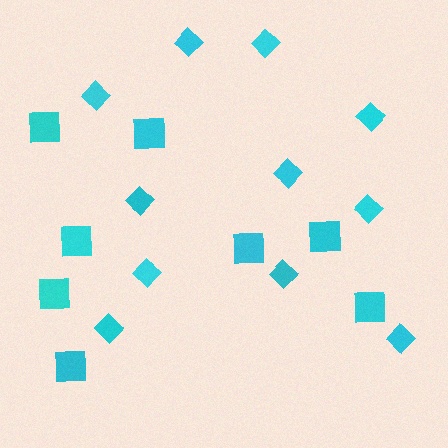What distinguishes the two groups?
There are 2 groups: one group of diamonds (11) and one group of squares (8).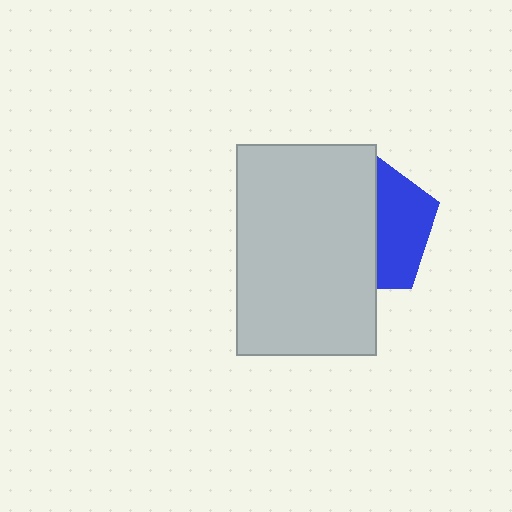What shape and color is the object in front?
The object in front is a light gray rectangle.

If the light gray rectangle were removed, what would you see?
You would see the complete blue pentagon.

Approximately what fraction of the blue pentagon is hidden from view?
Roughly 61% of the blue pentagon is hidden behind the light gray rectangle.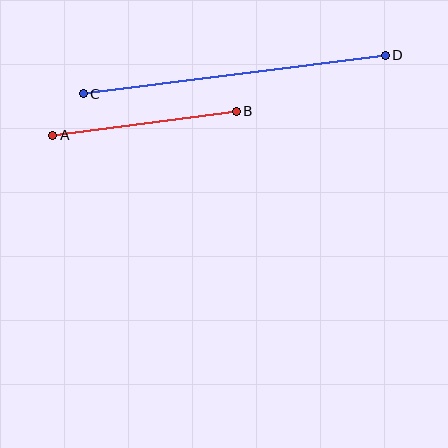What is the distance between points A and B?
The distance is approximately 185 pixels.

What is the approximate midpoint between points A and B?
The midpoint is at approximately (145, 123) pixels.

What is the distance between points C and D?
The distance is approximately 305 pixels.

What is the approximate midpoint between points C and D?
The midpoint is at approximately (234, 75) pixels.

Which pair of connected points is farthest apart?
Points C and D are farthest apart.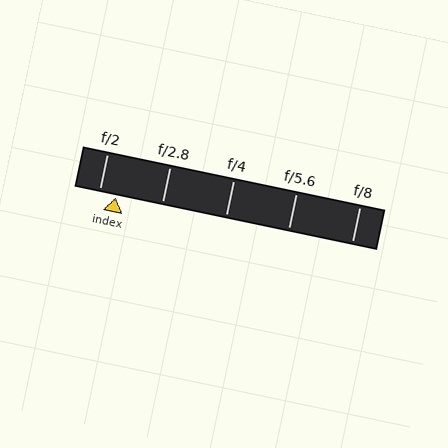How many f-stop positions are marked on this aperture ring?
There are 5 f-stop positions marked.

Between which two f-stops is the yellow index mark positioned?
The index mark is between f/2 and f/2.8.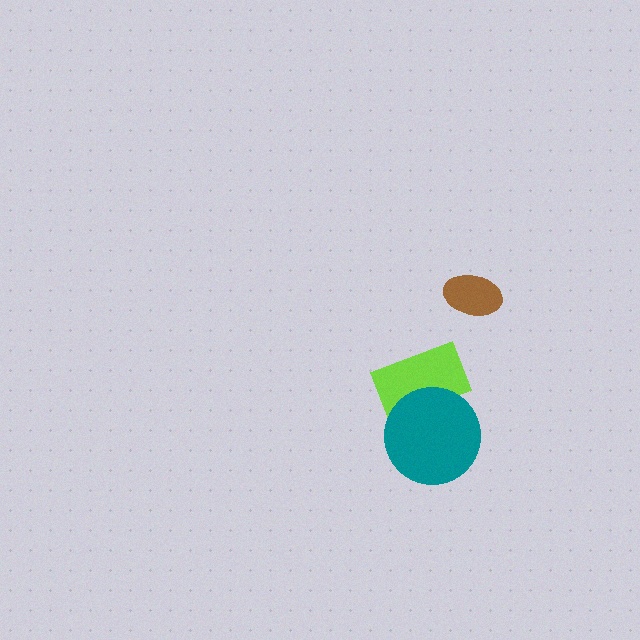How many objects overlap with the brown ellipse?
0 objects overlap with the brown ellipse.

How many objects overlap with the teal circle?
1 object overlaps with the teal circle.